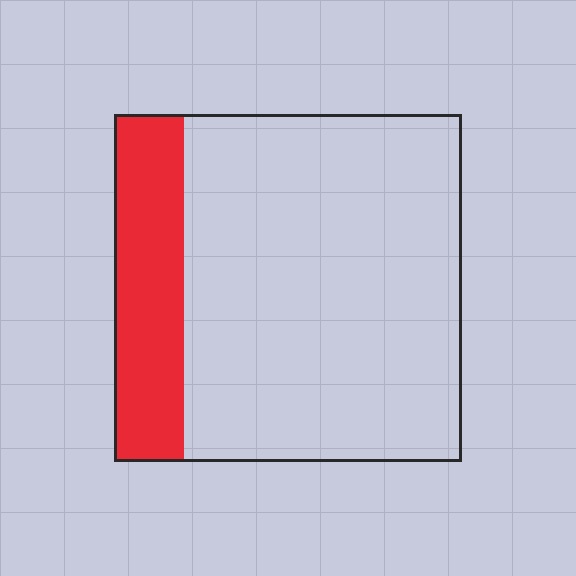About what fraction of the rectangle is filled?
About one fifth (1/5).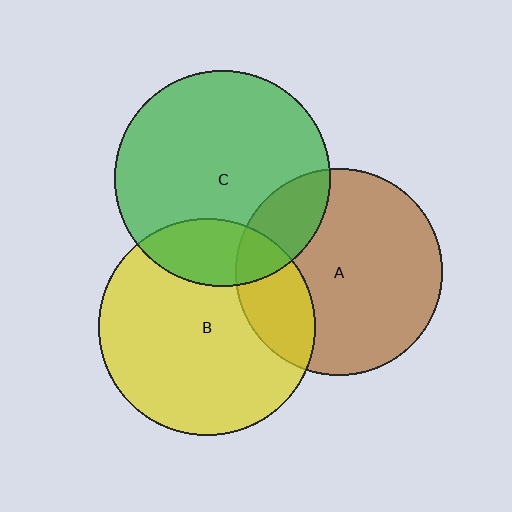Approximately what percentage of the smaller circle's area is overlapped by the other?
Approximately 20%.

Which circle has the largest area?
Circle B (yellow).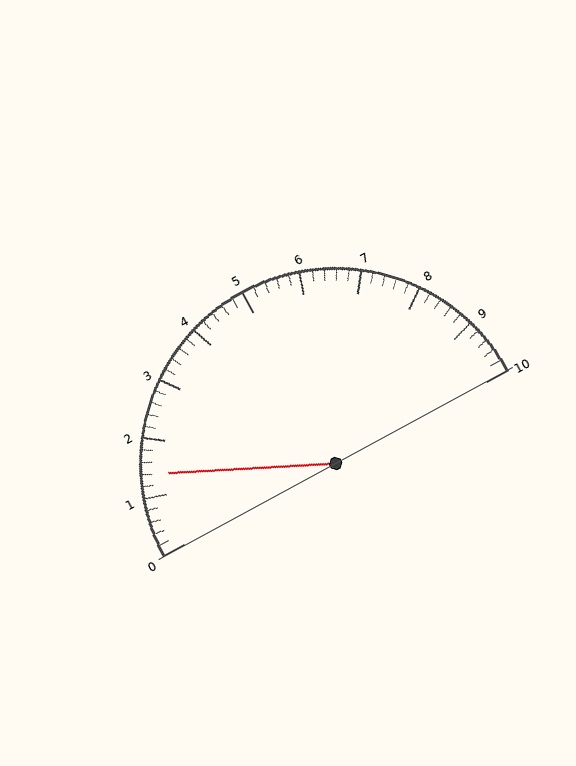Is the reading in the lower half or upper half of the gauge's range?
The reading is in the lower half of the range (0 to 10).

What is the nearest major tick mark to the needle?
The nearest major tick mark is 1.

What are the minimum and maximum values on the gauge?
The gauge ranges from 0 to 10.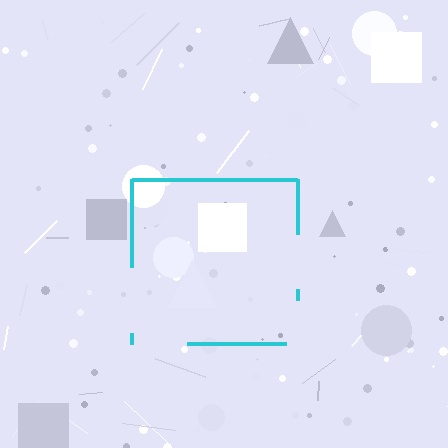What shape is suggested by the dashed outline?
The dashed outline suggests a square.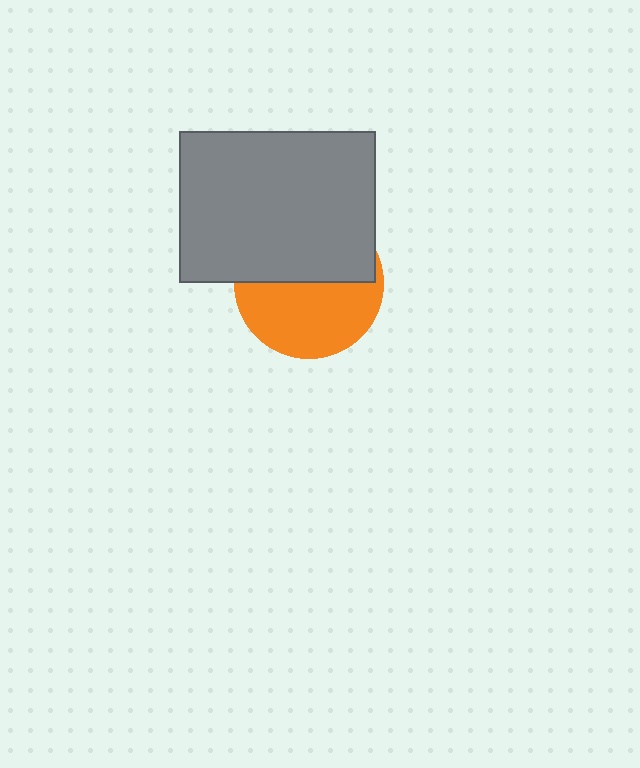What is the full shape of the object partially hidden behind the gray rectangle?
The partially hidden object is an orange circle.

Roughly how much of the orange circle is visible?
About half of it is visible (roughly 51%).